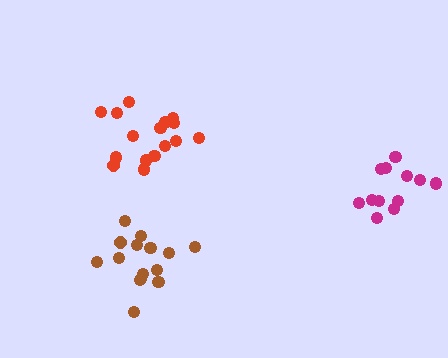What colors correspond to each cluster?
The clusters are colored: magenta, brown, red.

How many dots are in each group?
Group 1: 12 dots, Group 2: 15 dots, Group 3: 16 dots (43 total).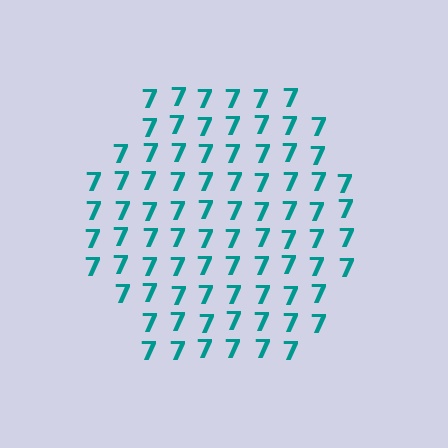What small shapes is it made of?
It is made of small digit 7's.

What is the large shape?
The large shape is a hexagon.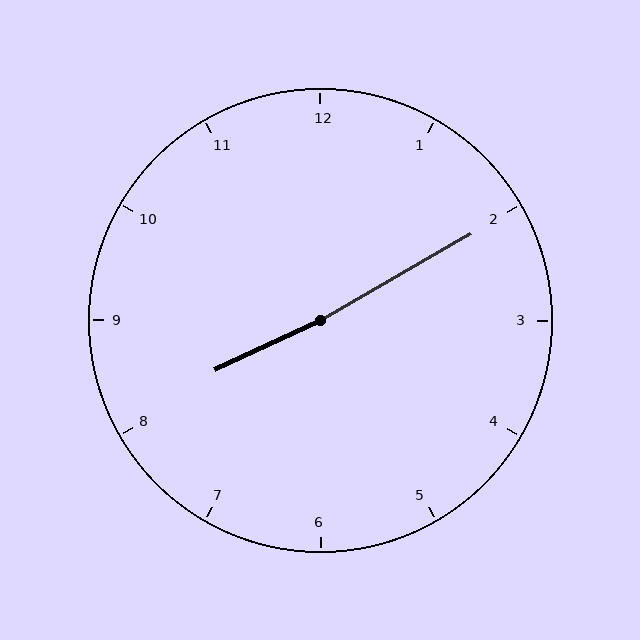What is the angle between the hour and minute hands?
Approximately 175 degrees.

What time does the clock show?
8:10.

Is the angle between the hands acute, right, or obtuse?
It is obtuse.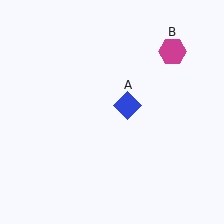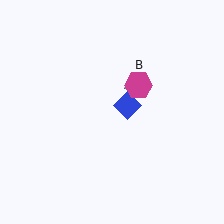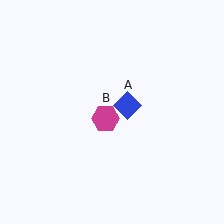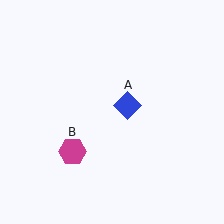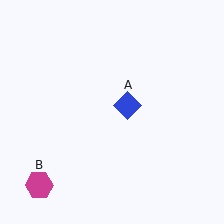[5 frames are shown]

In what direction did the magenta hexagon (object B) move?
The magenta hexagon (object B) moved down and to the left.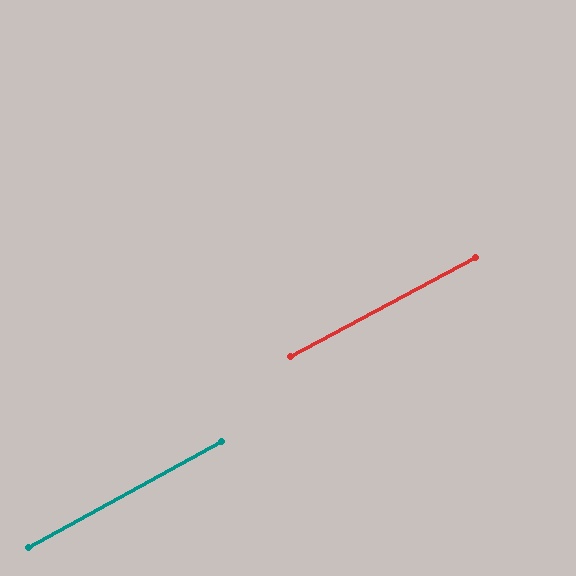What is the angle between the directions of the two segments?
Approximately 1 degree.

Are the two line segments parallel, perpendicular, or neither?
Parallel — their directions differ by only 0.8°.